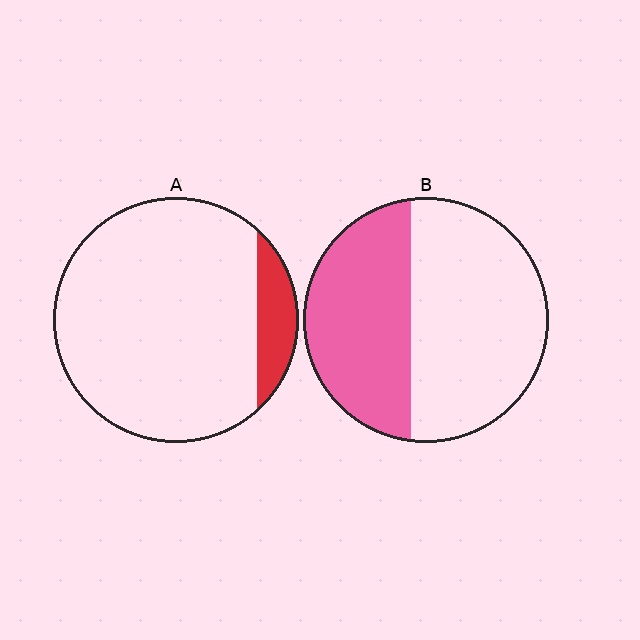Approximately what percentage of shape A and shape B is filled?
A is approximately 10% and B is approximately 40%.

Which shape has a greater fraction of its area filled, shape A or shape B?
Shape B.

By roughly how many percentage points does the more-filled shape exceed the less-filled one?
By roughly 30 percentage points (B over A).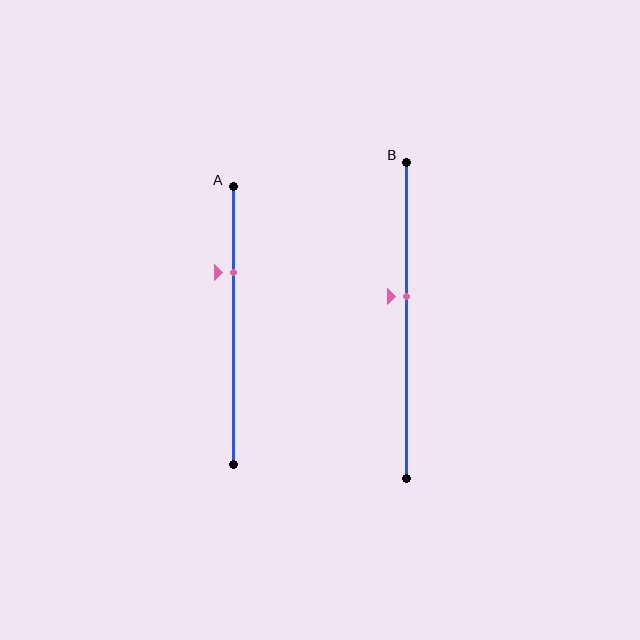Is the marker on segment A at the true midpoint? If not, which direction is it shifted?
No, the marker on segment A is shifted upward by about 19% of the segment length.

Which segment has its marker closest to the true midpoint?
Segment B has its marker closest to the true midpoint.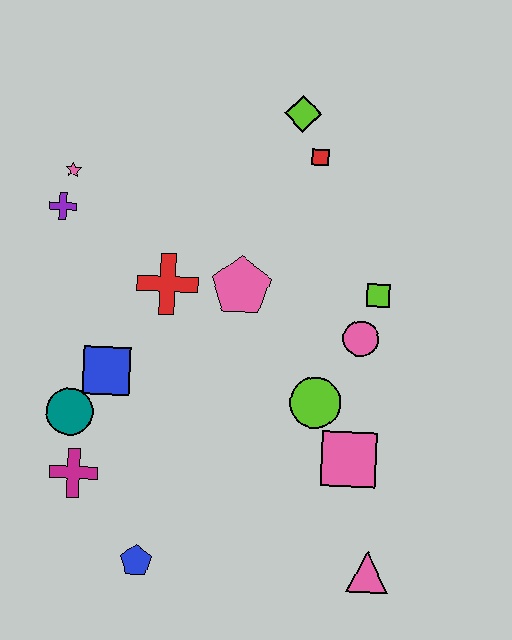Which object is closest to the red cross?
The pink pentagon is closest to the red cross.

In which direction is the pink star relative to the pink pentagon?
The pink star is to the left of the pink pentagon.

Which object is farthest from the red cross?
The pink triangle is farthest from the red cross.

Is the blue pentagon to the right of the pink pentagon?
No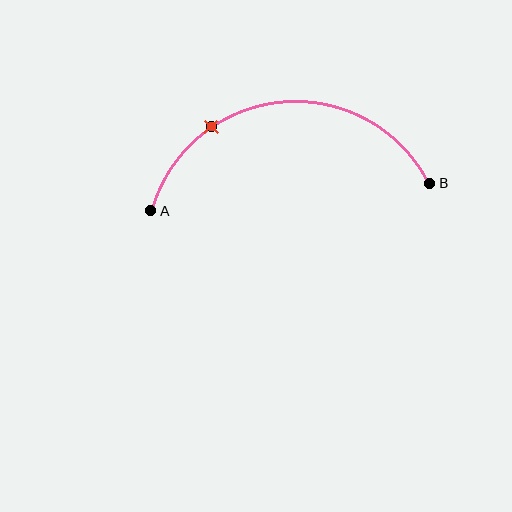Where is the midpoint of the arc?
The arc midpoint is the point on the curve farthest from the straight line joining A and B. It sits above that line.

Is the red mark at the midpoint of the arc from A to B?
No. The red mark lies on the arc but is closer to endpoint A. The arc midpoint would be at the point on the curve equidistant along the arc from both A and B.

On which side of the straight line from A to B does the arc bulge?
The arc bulges above the straight line connecting A and B.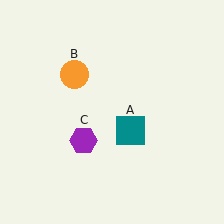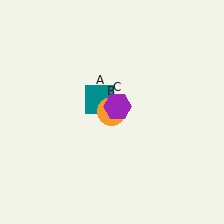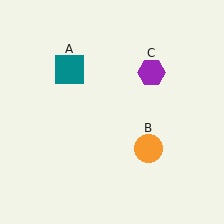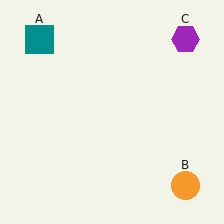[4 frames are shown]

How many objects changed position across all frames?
3 objects changed position: teal square (object A), orange circle (object B), purple hexagon (object C).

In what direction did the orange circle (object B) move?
The orange circle (object B) moved down and to the right.